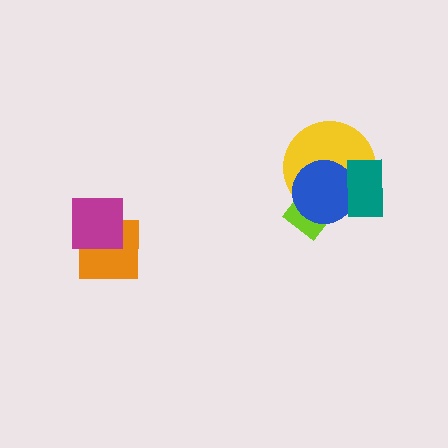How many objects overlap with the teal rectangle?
2 objects overlap with the teal rectangle.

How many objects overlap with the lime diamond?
2 objects overlap with the lime diamond.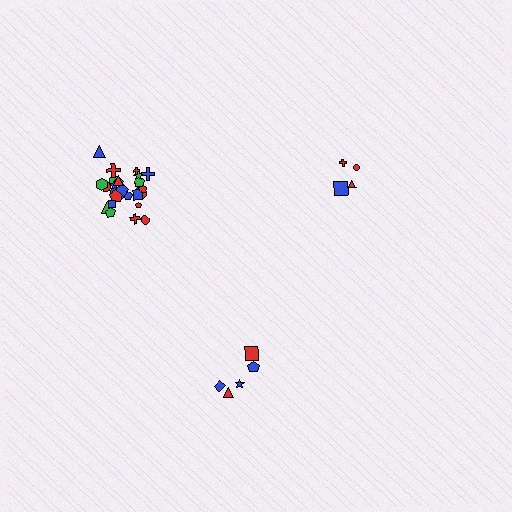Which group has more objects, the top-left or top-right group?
The top-left group.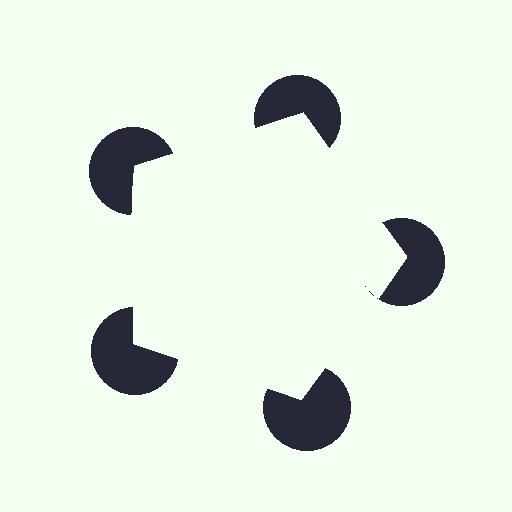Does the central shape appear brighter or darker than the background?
It typically appears slightly brighter than the background, even though no actual brightness change is drawn.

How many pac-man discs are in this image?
There are 5 — one at each vertex of the illusory pentagon.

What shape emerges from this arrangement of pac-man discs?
An illusory pentagon — its edges are inferred from the aligned wedge cuts in the pac-man discs, not physically drawn.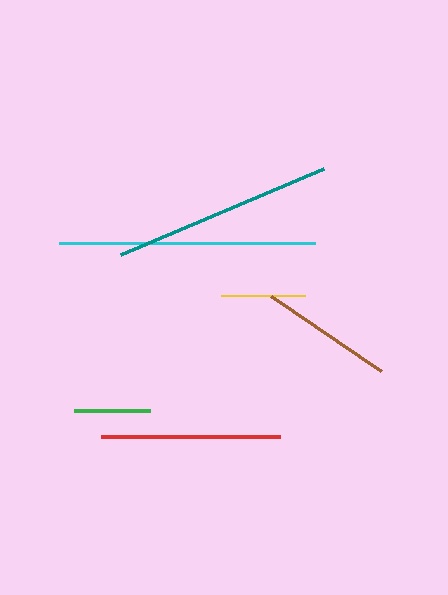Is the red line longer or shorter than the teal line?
The teal line is longer than the red line.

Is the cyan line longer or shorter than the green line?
The cyan line is longer than the green line.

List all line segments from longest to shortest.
From longest to shortest: cyan, teal, red, brown, yellow, green.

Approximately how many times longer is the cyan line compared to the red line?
The cyan line is approximately 1.4 times the length of the red line.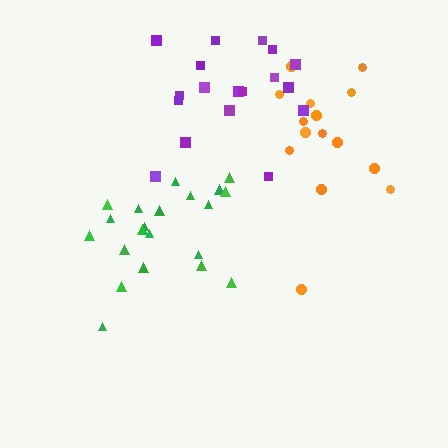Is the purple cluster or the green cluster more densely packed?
Purple.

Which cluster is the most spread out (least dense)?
Orange.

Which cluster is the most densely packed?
Purple.